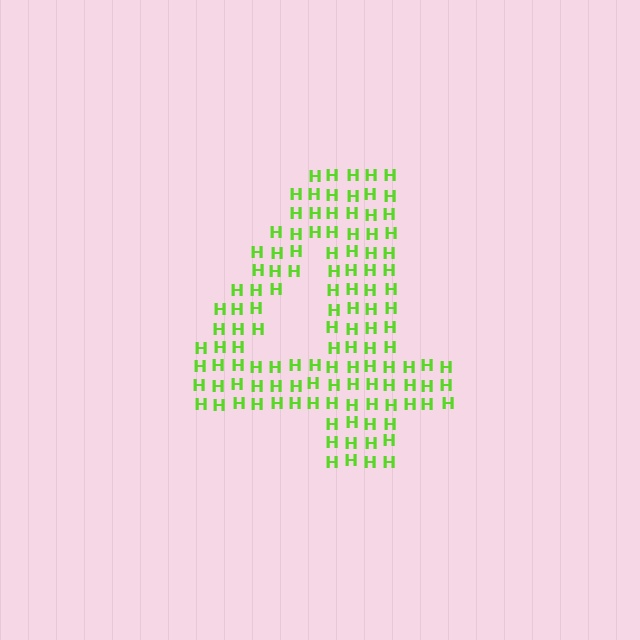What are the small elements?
The small elements are letter H's.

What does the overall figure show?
The overall figure shows the digit 4.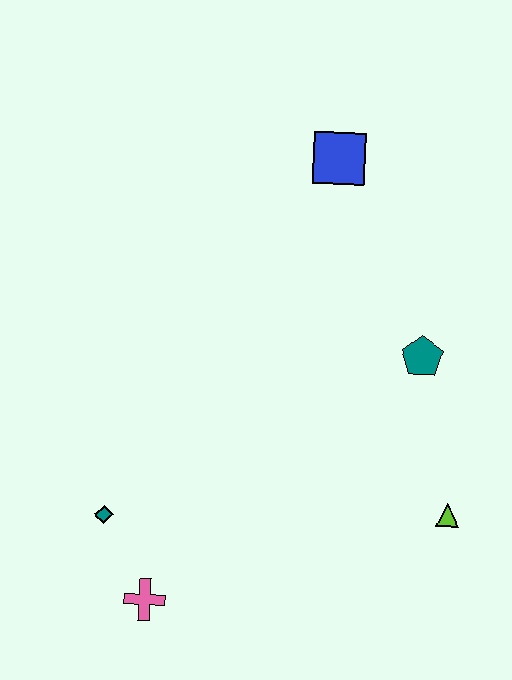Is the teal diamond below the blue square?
Yes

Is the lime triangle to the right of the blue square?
Yes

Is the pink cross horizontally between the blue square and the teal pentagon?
No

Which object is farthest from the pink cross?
The blue square is farthest from the pink cross.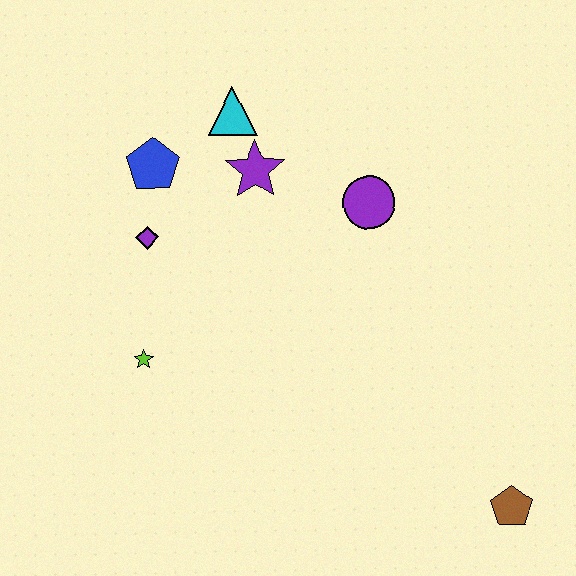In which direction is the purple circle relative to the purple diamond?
The purple circle is to the right of the purple diamond.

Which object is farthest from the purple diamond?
The brown pentagon is farthest from the purple diamond.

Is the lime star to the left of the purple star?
Yes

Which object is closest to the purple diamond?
The blue pentagon is closest to the purple diamond.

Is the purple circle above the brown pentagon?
Yes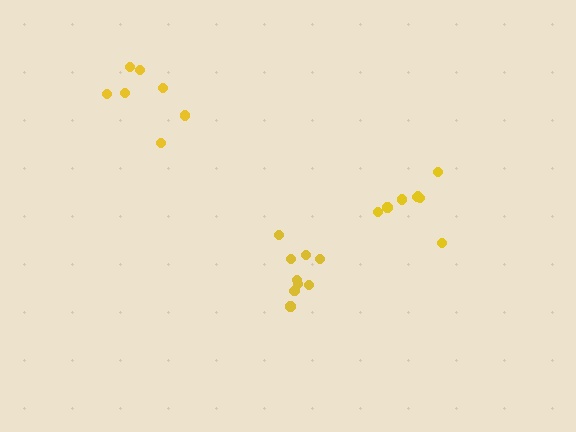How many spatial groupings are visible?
There are 3 spatial groupings.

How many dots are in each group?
Group 1: 9 dots, Group 2: 7 dots, Group 3: 9 dots (25 total).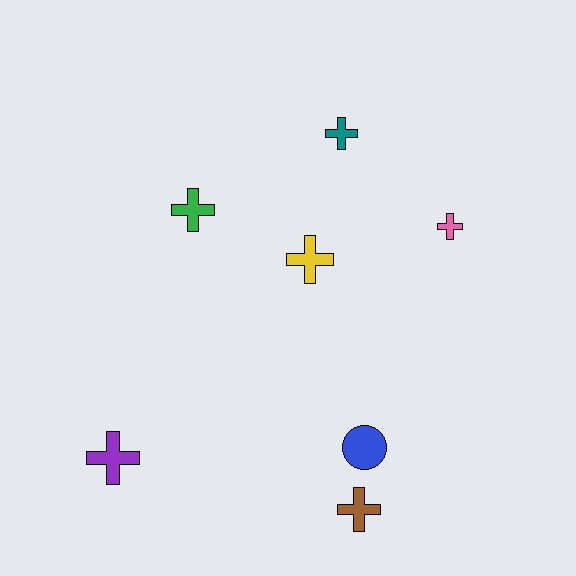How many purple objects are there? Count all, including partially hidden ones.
There is 1 purple object.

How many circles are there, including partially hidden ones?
There is 1 circle.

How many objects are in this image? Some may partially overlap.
There are 7 objects.